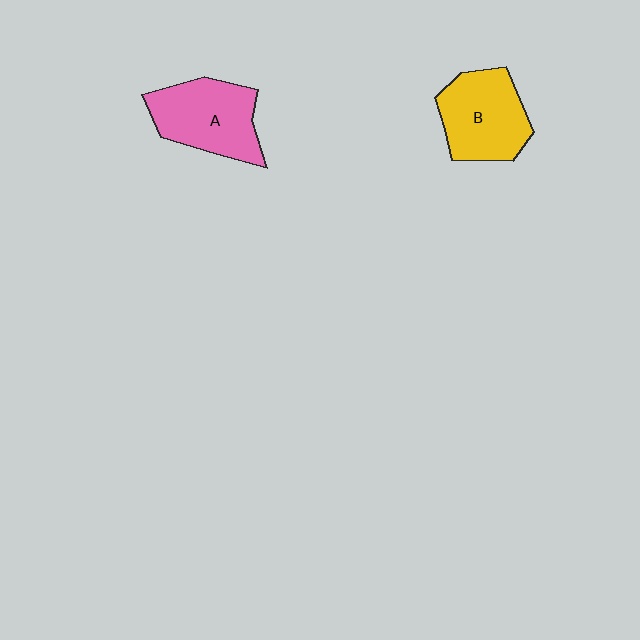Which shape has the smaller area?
Shape B (yellow).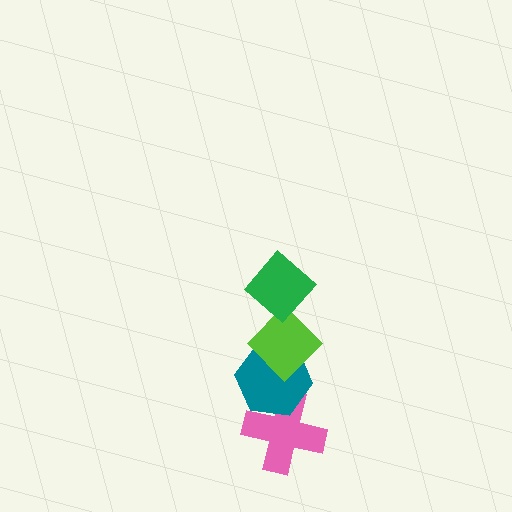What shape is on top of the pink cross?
The teal hexagon is on top of the pink cross.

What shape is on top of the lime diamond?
The green diamond is on top of the lime diamond.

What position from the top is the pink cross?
The pink cross is 4th from the top.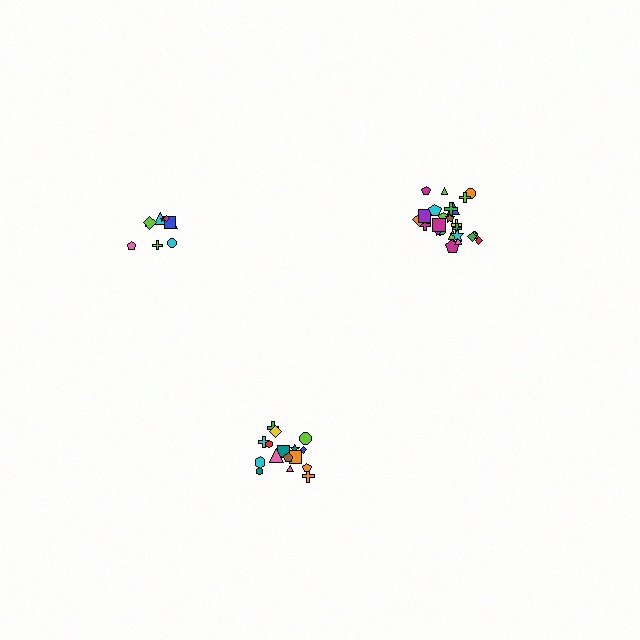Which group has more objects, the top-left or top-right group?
The top-right group.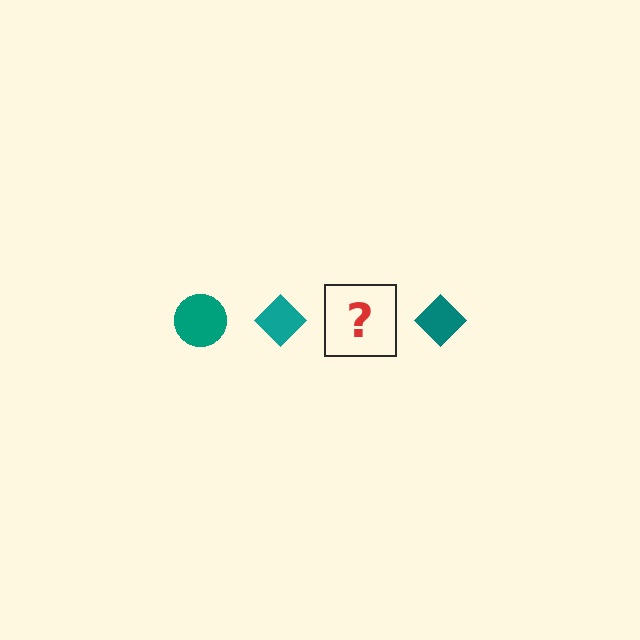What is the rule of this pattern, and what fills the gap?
The rule is that the pattern cycles through circle, diamond shapes in teal. The gap should be filled with a teal circle.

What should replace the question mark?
The question mark should be replaced with a teal circle.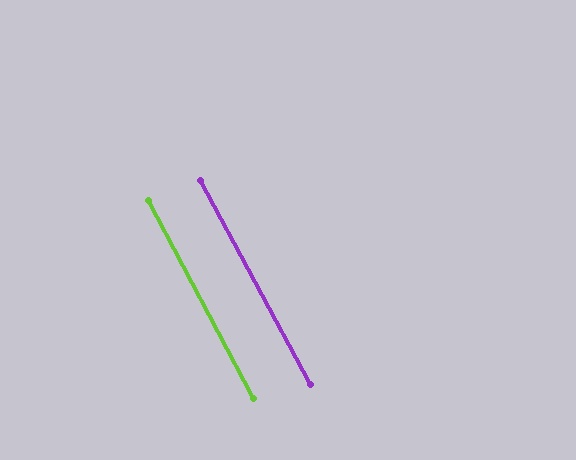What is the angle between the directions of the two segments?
Approximately 0 degrees.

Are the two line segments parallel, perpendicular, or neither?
Parallel — their directions differ by only 0.3°.